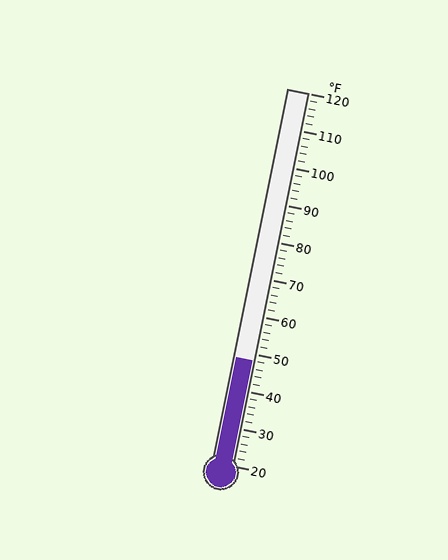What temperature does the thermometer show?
The thermometer shows approximately 48°F.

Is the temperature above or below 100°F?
The temperature is below 100°F.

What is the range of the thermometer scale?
The thermometer scale ranges from 20°F to 120°F.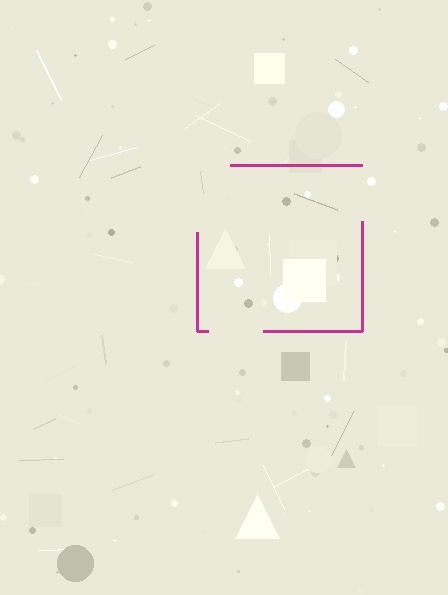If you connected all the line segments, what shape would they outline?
They would outline a square.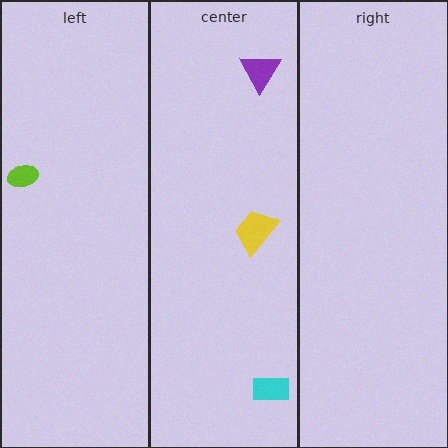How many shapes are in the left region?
1.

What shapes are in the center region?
The purple triangle, the cyan rectangle, the yellow trapezoid.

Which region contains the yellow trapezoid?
The center region.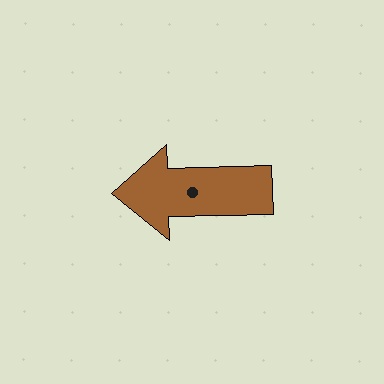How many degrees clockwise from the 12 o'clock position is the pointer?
Approximately 269 degrees.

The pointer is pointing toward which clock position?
Roughly 9 o'clock.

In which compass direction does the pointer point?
West.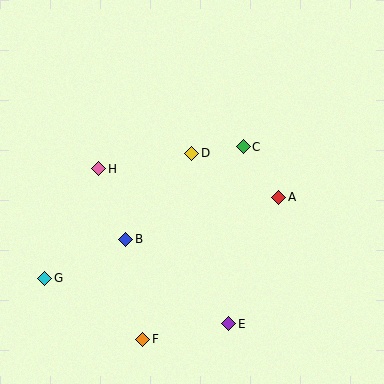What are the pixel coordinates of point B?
Point B is at (126, 239).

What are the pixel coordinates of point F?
Point F is at (143, 339).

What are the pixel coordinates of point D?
Point D is at (192, 153).